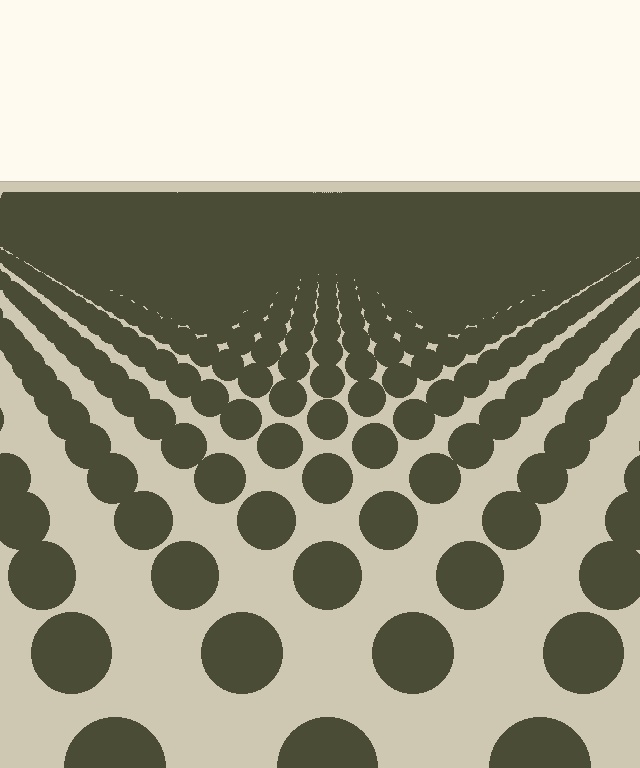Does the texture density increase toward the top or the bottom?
Density increases toward the top.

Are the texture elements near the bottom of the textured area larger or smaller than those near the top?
Larger. Near the bottom, elements are closer to the viewer and appear at a bigger on-screen size.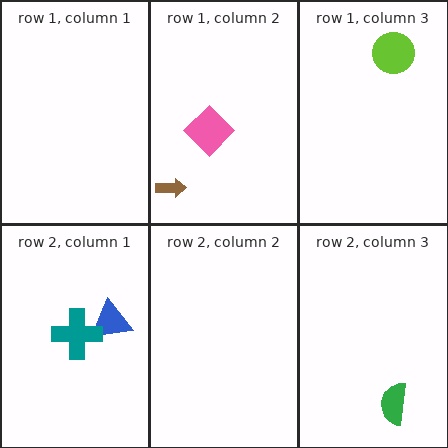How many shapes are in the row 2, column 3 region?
1.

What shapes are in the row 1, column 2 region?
The brown arrow, the pink diamond.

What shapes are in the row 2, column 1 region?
The blue triangle, the teal cross.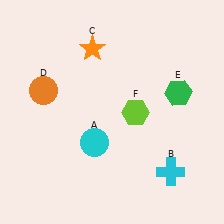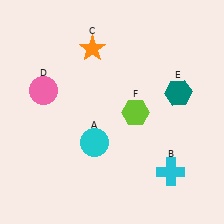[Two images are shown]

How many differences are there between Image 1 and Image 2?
There are 2 differences between the two images.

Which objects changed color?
D changed from orange to pink. E changed from green to teal.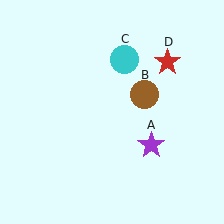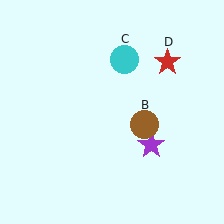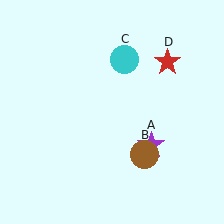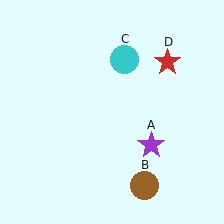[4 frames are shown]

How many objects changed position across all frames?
1 object changed position: brown circle (object B).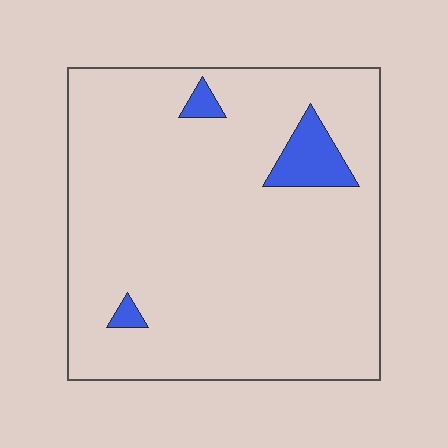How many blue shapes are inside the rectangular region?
3.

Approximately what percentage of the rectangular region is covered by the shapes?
Approximately 5%.